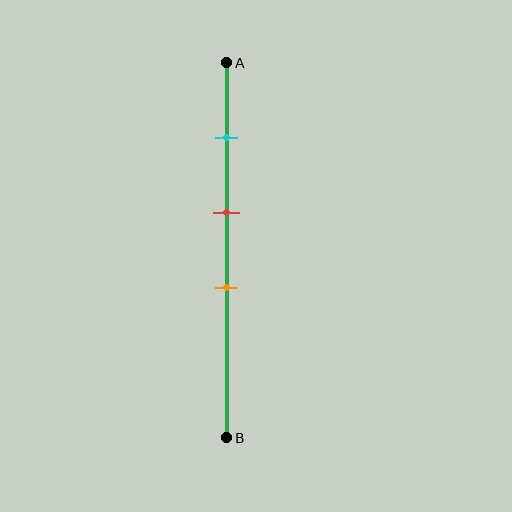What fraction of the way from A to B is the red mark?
The red mark is approximately 40% (0.4) of the way from A to B.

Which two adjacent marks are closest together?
The red and orange marks are the closest adjacent pair.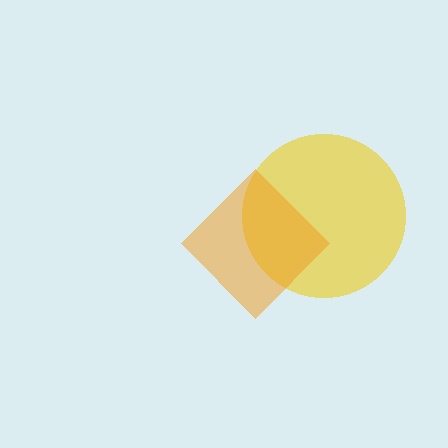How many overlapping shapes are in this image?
There are 2 overlapping shapes in the image.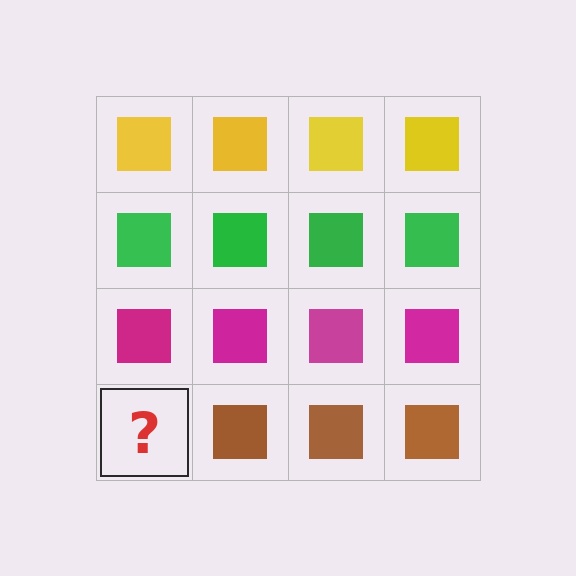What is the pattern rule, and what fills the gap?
The rule is that each row has a consistent color. The gap should be filled with a brown square.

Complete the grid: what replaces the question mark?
The question mark should be replaced with a brown square.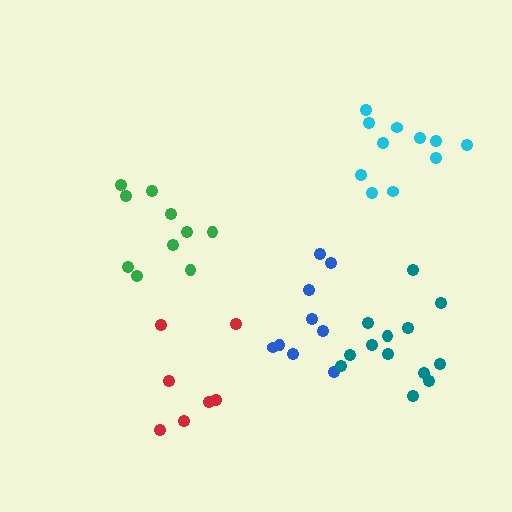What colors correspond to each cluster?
The clusters are colored: red, cyan, green, blue, teal.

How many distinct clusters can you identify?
There are 5 distinct clusters.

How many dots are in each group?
Group 1: 7 dots, Group 2: 11 dots, Group 3: 10 dots, Group 4: 9 dots, Group 5: 13 dots (50 total).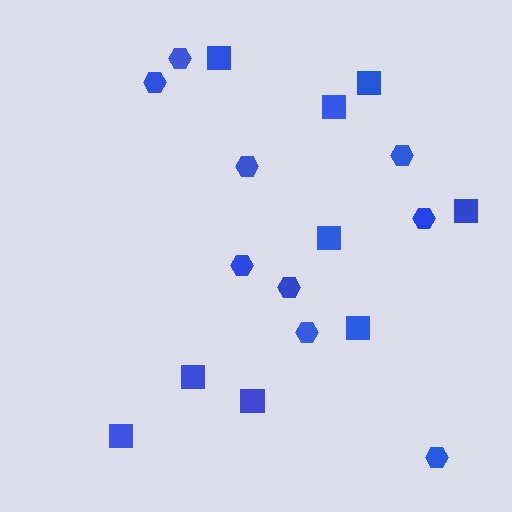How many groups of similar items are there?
There are 2 groups: one group of hexagons (9) and one group of squares (9).